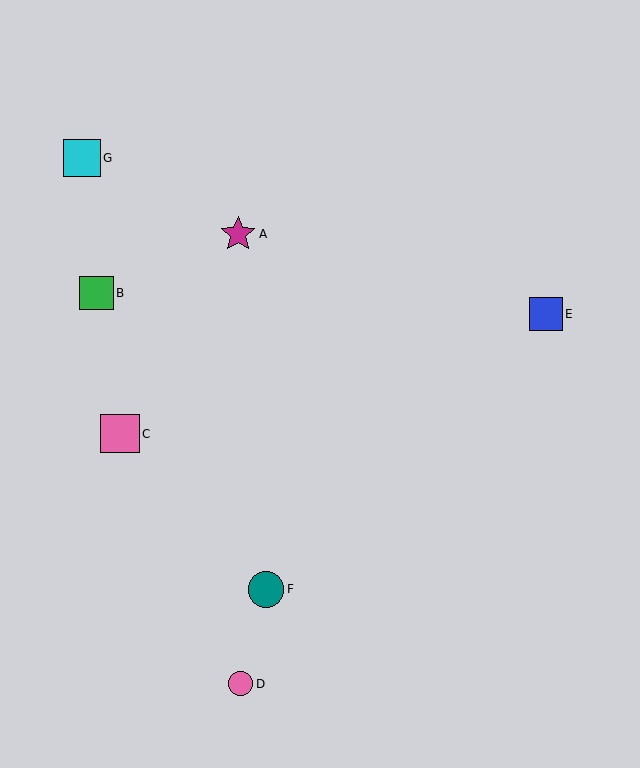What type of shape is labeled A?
Shape A is a magenta star.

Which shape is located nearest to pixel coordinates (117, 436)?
The pink square (labeled C) at (120, 434) is nearest to that location.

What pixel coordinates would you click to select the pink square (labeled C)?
Click at (120, 434) to select the pink square C.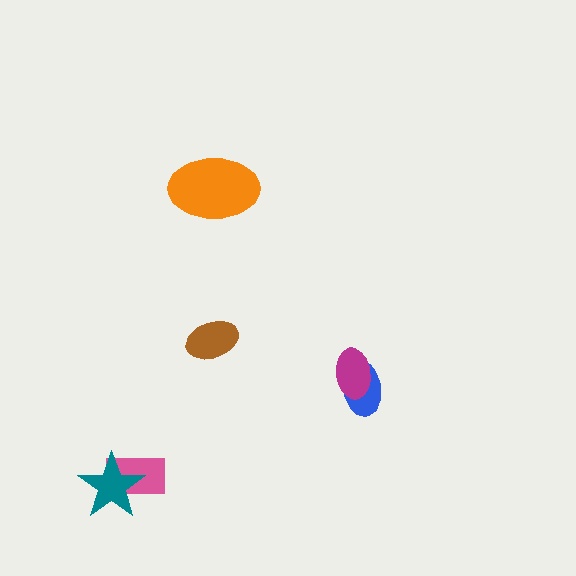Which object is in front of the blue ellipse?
The magenta ellipse is in front of the blue ellipse.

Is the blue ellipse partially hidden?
Yes, it is partially covered by another shape.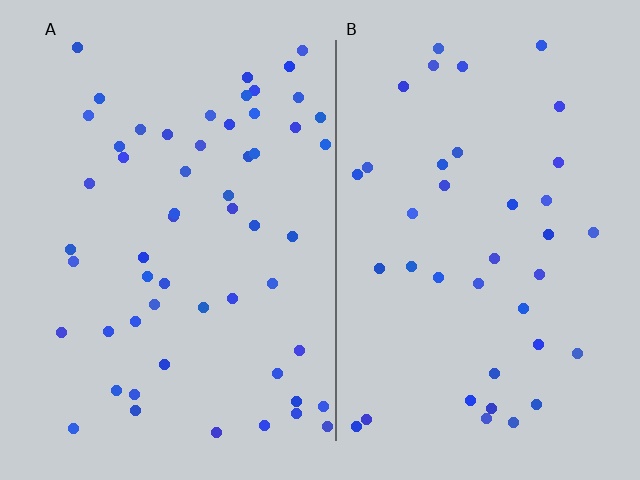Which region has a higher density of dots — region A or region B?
A (the left).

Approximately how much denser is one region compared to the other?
Approximately 1.4× — region A over region B.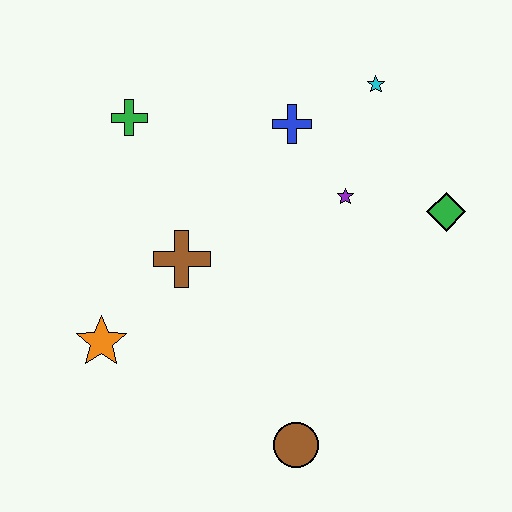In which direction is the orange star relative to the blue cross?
The orange star is below the blue cross.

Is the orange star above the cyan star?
No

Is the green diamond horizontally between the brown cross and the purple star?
No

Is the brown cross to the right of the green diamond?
No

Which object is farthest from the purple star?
The orange star is farthest from the purple star.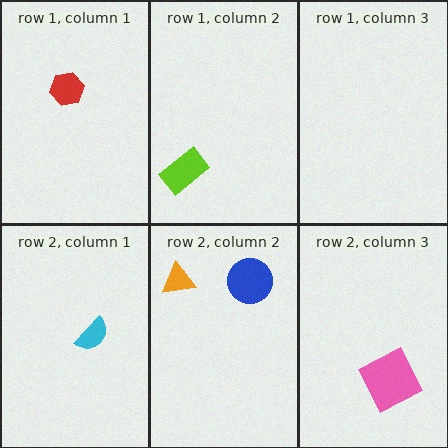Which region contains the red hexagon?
The row 1, column 1 region.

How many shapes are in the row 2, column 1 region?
1.